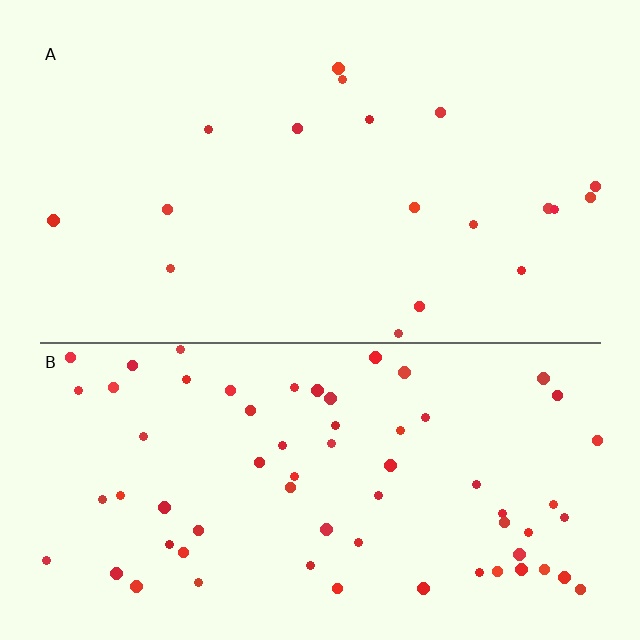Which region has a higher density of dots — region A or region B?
B (the bottom).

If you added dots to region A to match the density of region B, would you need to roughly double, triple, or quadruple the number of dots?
Approximately quadruple.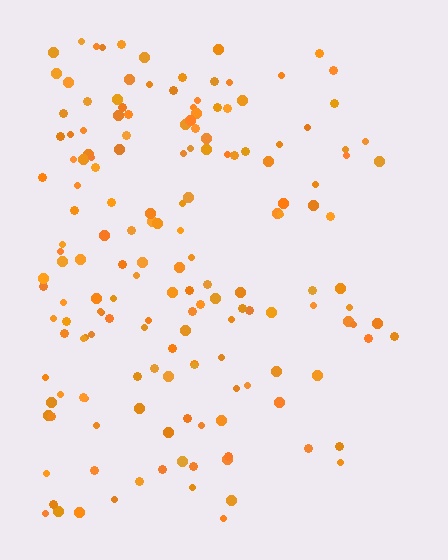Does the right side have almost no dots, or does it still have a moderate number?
Still a moderate number, just noticeably fewer than the left.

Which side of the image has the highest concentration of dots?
The left.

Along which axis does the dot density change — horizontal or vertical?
Horizontal.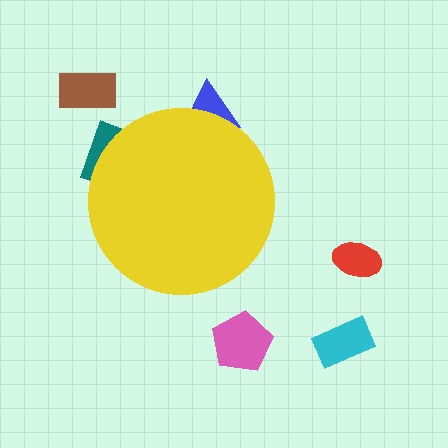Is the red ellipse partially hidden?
No, the red ellipse is fully visible.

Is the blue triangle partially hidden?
Yes, the blue triangle is partially hidden behind the yellow circle.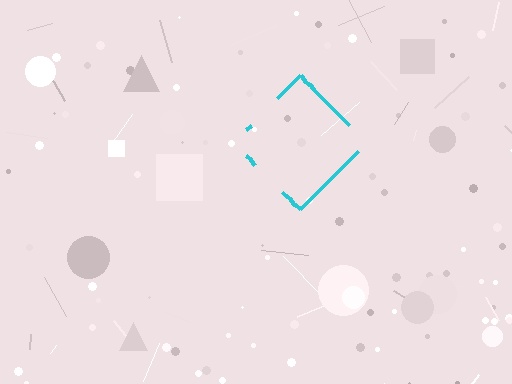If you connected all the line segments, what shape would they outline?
They would outline a diamond.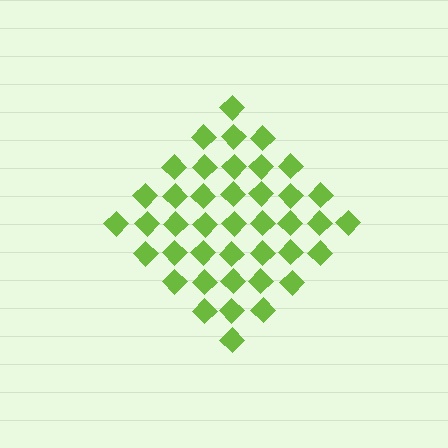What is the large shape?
The large shape is a diamond.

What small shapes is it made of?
It is made of small diamonds.